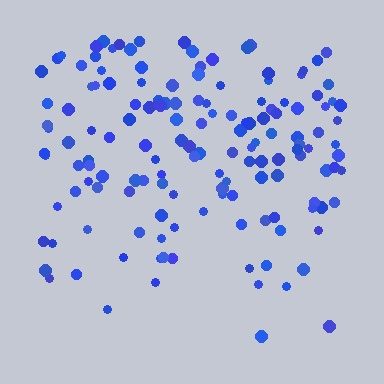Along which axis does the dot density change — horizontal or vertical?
Vertical.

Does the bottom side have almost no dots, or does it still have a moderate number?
Still a moderate number, just noticeably fewer than the top.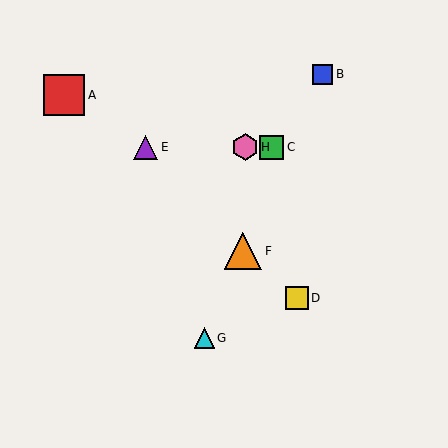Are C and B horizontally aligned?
No, C is at y≈147 and B is at y≈74.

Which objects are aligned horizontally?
Objects C, E, H are aligned horizontally.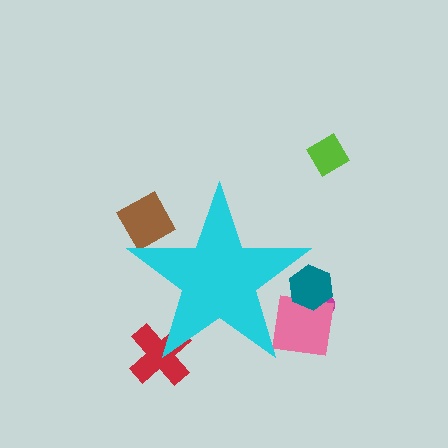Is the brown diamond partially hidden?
Yes, the brown diamond is partially hidden behind the cyan star.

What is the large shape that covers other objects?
A cyan star.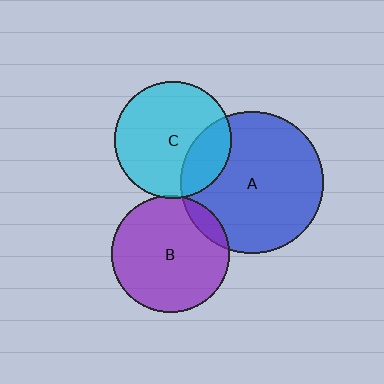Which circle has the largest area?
Circle A (blue).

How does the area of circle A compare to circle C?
Approximately 1.5 times.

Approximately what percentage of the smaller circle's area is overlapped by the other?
Approximately 25%.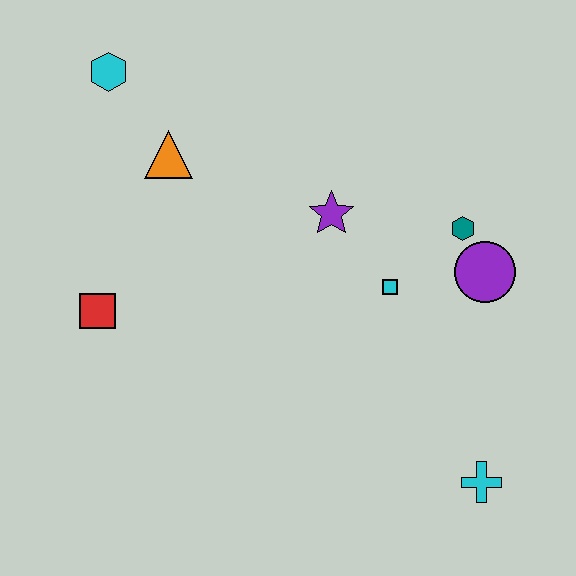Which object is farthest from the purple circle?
The cyan hexagon is farthest from the purple circle.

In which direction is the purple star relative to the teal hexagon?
The purple star is to the left of the teal hexagon.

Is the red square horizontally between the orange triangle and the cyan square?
No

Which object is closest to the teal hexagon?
The purple circle is closest to the teal hexagon.